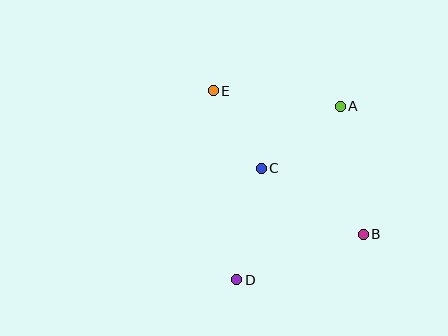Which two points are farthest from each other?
Points B and E are farthest from each other.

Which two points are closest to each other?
Points C and E are closest to each other.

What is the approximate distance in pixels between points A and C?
The distance between A and C is approximately 100 pixels.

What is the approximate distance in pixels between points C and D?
The distance between C and D is approximately 114 pixels.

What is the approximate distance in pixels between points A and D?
The distance between A and D is approximately 202 pixels.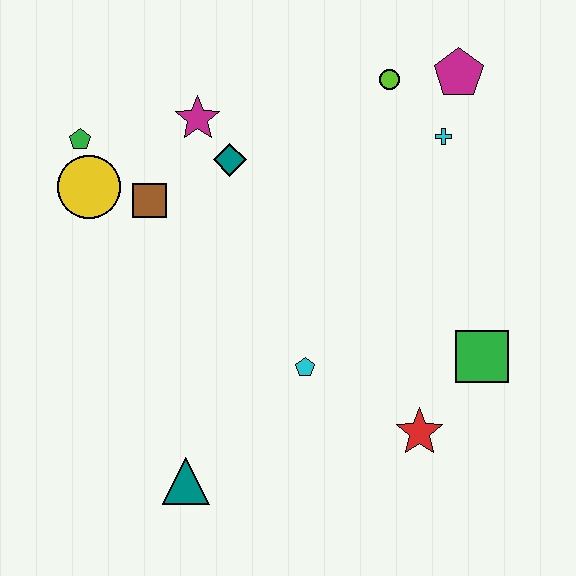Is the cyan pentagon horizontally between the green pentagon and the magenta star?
No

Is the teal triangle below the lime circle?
Yes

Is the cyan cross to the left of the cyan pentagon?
No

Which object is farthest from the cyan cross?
The teal triangle is farthest from the cyan cross.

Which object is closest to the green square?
The red star is closest to the green square.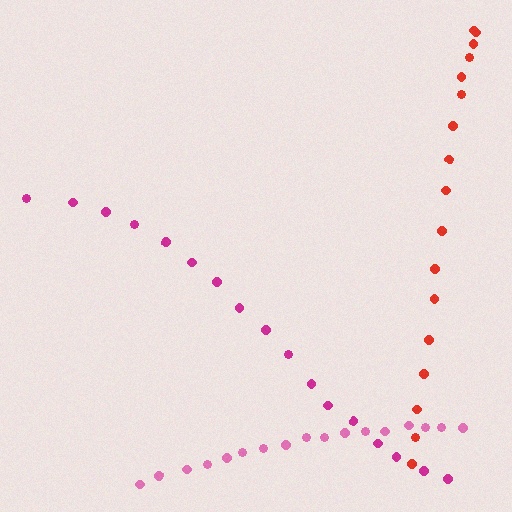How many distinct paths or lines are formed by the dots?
There are 3 distinct paths.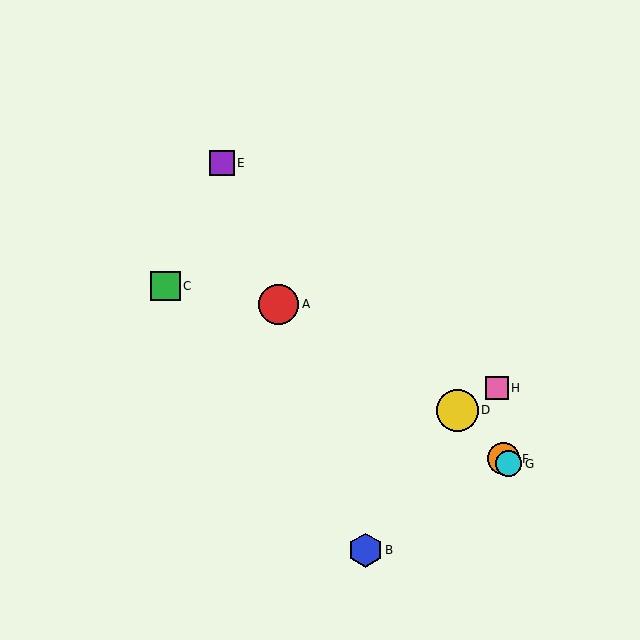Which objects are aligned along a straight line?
Objects D, E, F, G are aligned along a straight line.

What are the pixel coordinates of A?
Object A is at (278, 304).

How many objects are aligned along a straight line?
4 objects (D, E, F, G) are aligned along a straight line.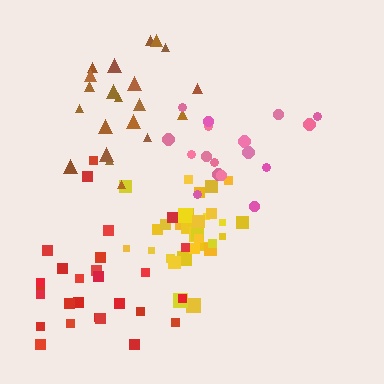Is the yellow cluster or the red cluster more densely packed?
Yellow.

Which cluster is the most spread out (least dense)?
Red.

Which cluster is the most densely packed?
Yellow.